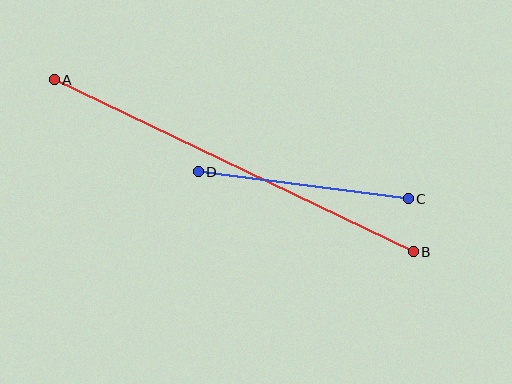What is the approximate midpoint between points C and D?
The midpoint is at approximately (303, 185) pixels.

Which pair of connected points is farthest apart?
Points A and B are farthest apart.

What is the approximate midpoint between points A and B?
The midpoint is at approximately (234, 166) pixels.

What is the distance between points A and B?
The distance is approximately 398 pixels.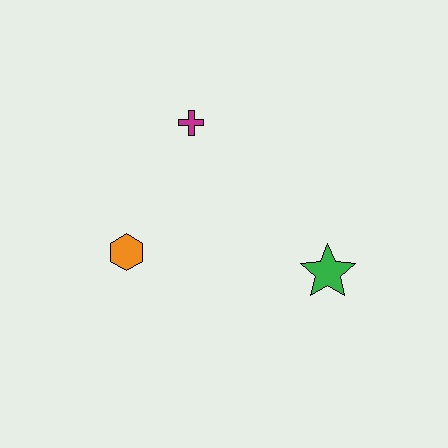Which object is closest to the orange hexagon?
The magenta cross is closest to the orange hexagon.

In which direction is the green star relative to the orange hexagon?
The green star is to the right of the orange hexagon.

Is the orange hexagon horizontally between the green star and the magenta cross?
No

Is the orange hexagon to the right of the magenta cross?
No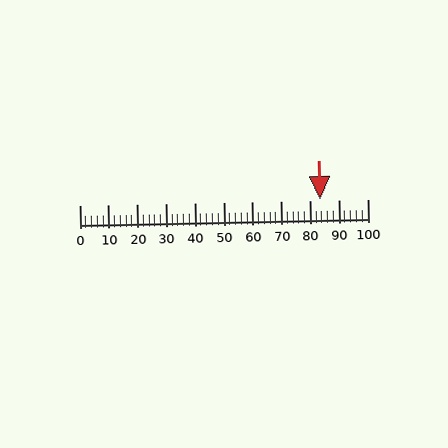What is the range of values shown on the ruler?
The ruler shows values from 0 to 100.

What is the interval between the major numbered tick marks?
The major tick marks are spaced 10 units apart.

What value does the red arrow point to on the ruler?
The red arrow points to approximately 83.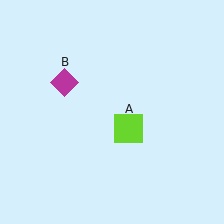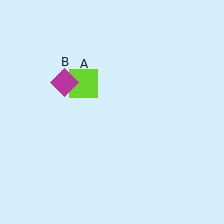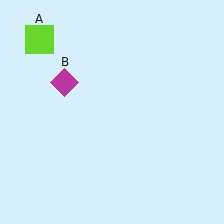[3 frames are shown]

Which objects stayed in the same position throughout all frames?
Magenta diamond (object B) remained stationary.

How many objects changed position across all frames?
1 object changed position: lime square (object A).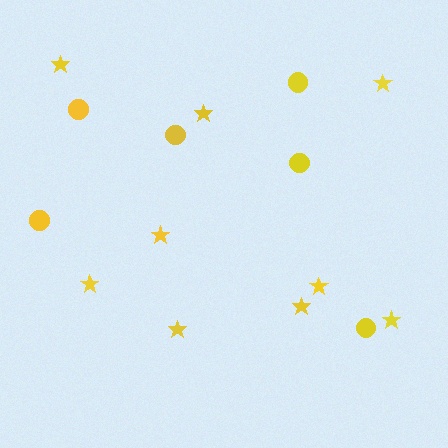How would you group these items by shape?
There are 2 groups: one group of stars (9) and one group of circles (6).